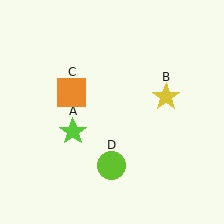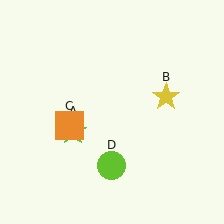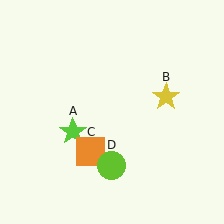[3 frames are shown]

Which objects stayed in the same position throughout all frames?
Lime star (object A) and yellow star (object B) and lime circle (object D) remained stationary.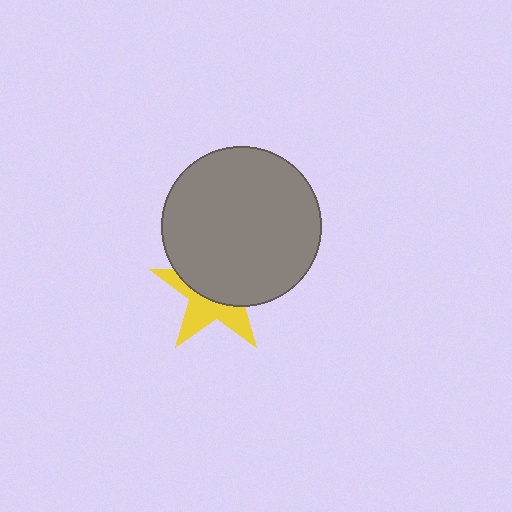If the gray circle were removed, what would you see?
You would see the complete yellow star.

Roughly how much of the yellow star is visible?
A small part of it is visible (roughly 43%).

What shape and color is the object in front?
The object in front is a gray circle.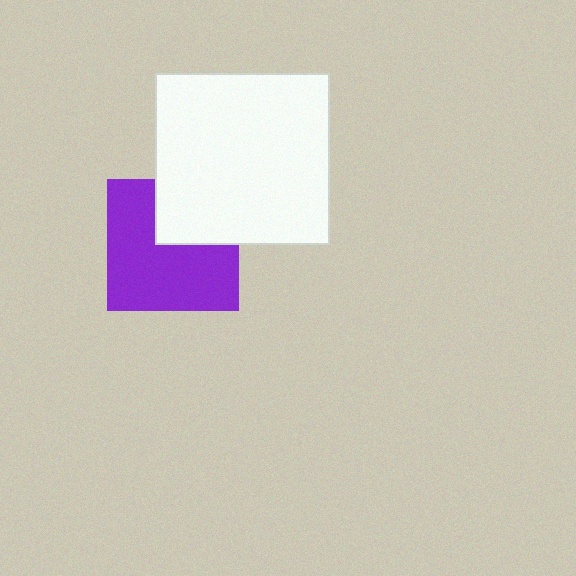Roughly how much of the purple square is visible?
Most of it is visible (roughly 68%).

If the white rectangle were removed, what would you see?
You would see the complete purple square.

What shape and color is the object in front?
The object in front is a white rectangle.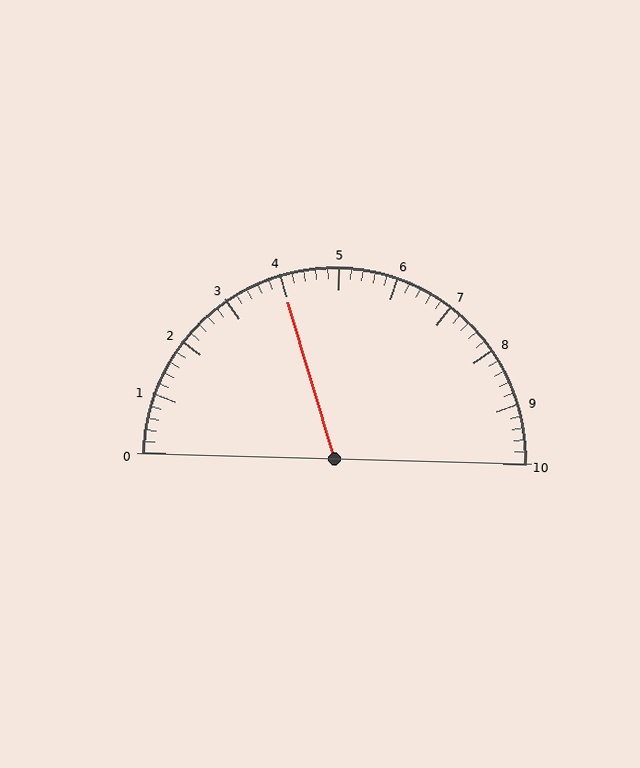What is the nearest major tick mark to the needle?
The nearest major tick mark is 4.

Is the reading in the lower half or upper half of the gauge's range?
The reading is in the lower half of the range (0 to 10).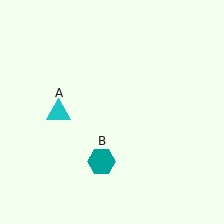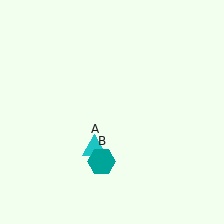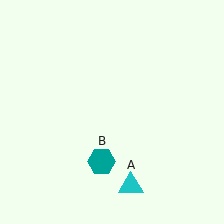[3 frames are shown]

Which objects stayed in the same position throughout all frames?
Teal hexagon (object B) remained stationary.